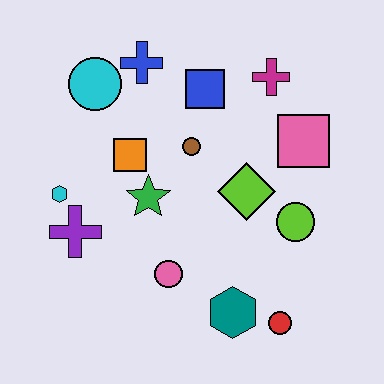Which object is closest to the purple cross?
The cyan hexagon is closest to the purple cross.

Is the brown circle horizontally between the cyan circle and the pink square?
Yes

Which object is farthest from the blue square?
The red circle is farthest from the blue square.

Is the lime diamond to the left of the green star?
No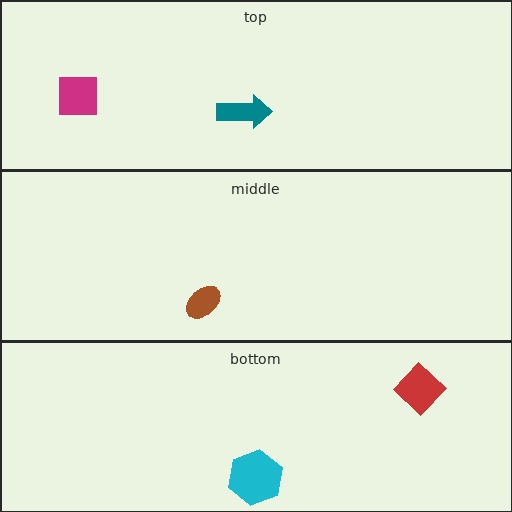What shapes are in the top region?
The teal arrow, the magenta square.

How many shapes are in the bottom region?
2.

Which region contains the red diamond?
The bottom region.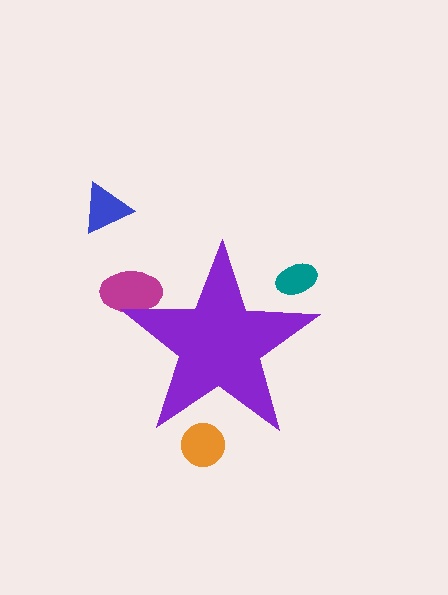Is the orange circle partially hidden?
Yes, the orange circle is partially hidden behind the purple star.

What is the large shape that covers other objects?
A purple star.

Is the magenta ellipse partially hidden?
Yes, the magenta ellipse is partially hidden behind the purple star.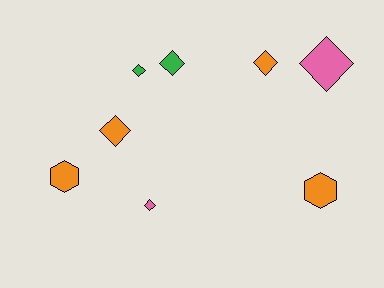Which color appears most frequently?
Orange, with 4 objects.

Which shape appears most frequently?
Diamond, with 6 objects.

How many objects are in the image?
There are 8 objects.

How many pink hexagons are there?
There are no pink hexagons.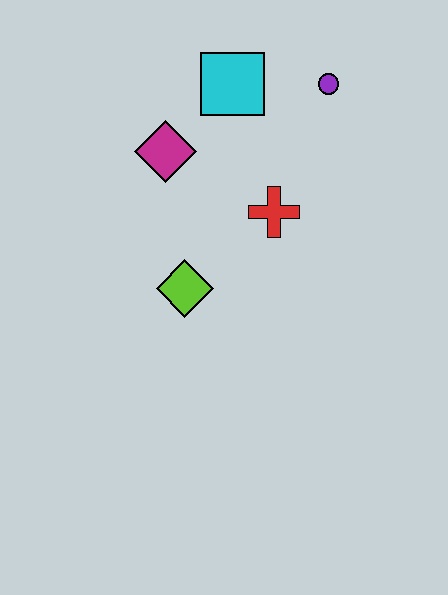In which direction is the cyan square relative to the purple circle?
The cyan square is to the left of the purple circle.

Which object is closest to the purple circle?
The cyan square is closest to the purple circle.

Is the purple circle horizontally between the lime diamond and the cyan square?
No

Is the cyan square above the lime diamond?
Yes